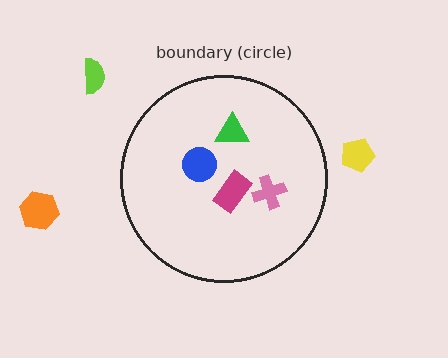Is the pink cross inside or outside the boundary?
Inside.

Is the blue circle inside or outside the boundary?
Inside.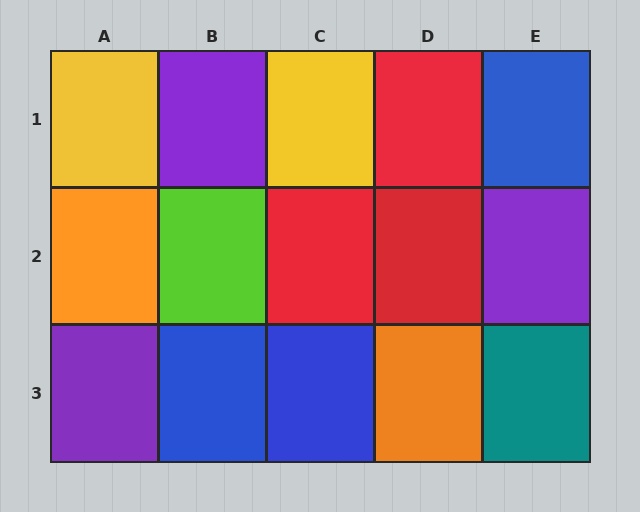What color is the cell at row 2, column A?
Orange.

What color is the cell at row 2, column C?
Red.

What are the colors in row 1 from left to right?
Yellow, purple, yellow, red, blue.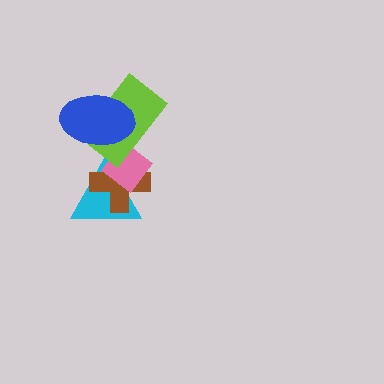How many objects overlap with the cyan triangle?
2 objects overlap with the cyan triangle.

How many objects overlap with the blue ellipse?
2 objects overlap with the blue ellipse.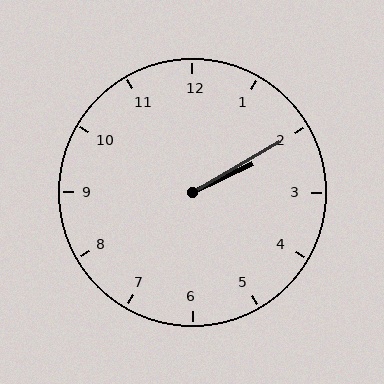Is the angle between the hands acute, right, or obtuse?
It is acute.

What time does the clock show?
2:10.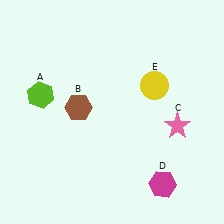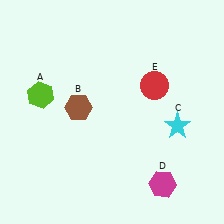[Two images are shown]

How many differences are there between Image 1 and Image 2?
There are 2 differences between the two images.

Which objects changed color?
C changed from pink to cyan. E changed from yellow to red.